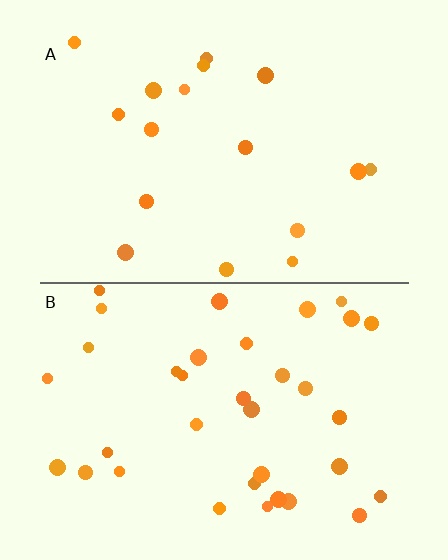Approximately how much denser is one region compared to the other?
Approximately 2.0× — region B over region A.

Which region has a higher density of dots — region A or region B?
B (the bottom).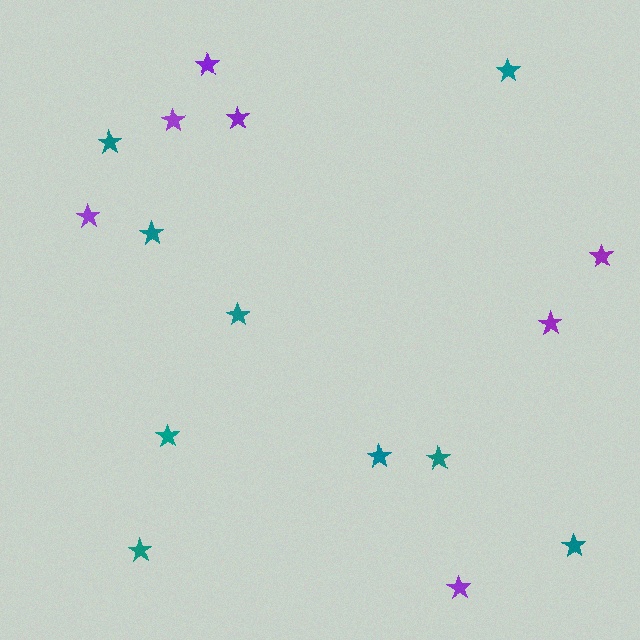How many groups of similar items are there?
There are 2 groups: one group of teal stars (9) and one group of purple stars (7).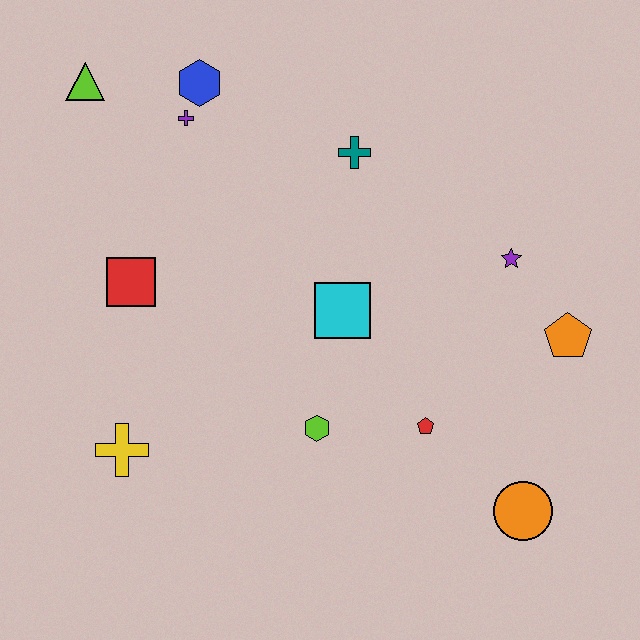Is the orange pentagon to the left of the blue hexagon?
No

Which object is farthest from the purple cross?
The orange circle is farthest from the purple cross.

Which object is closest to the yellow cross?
The red square is closest to the yellow cross.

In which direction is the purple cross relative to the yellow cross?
The purple cross is above the yellow cross.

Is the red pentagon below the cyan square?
Yes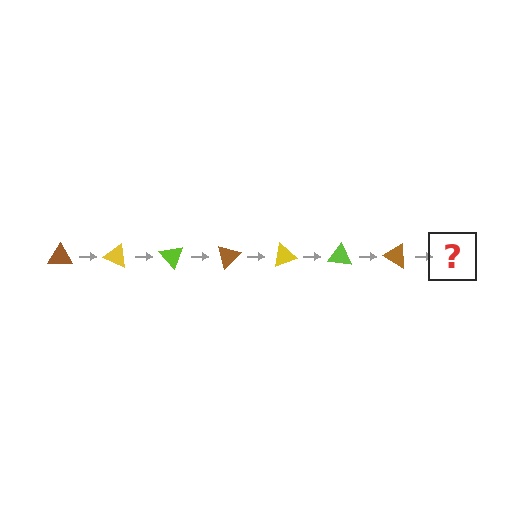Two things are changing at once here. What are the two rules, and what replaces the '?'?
The two rules are that it rotates 25 degrees each step and the color cycles through brown, yellow, and lime. The '?' should be a yellow triangle, rotated 175 degrees from the start.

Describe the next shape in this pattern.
It should be a yellow triangle, rotated 175 degrees from the start.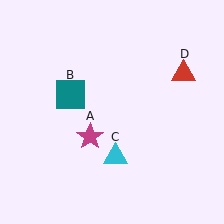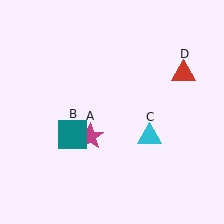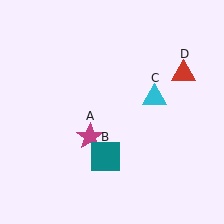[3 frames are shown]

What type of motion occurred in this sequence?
The teal square (object B), cyan triangle (object C) rotated counterclockwise around the center of the scene.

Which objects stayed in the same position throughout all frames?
Magenta star (object A) and red triangle (object D) remained stationary.